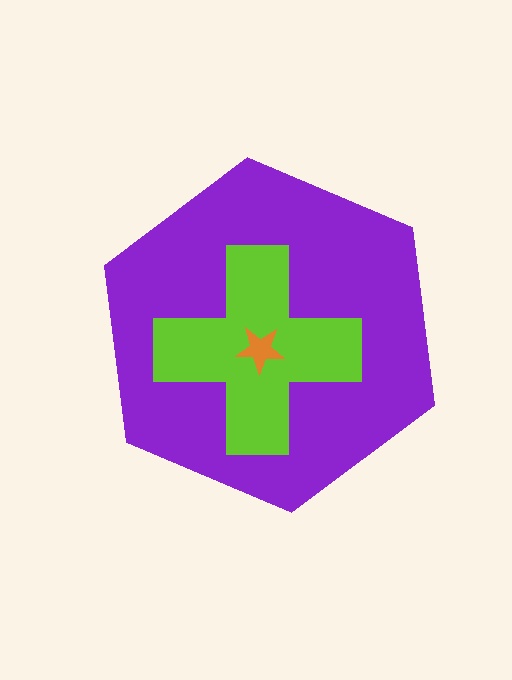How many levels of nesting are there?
3.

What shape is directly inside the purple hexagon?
The lime cross.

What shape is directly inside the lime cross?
The orange star.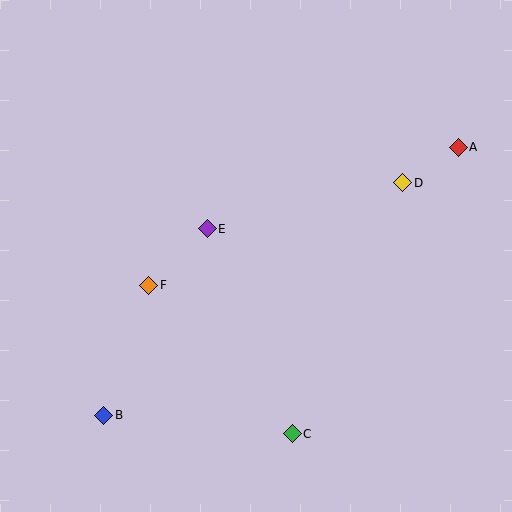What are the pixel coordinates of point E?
Point E is at (207, 229).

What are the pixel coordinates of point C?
Point C is at (292, 434).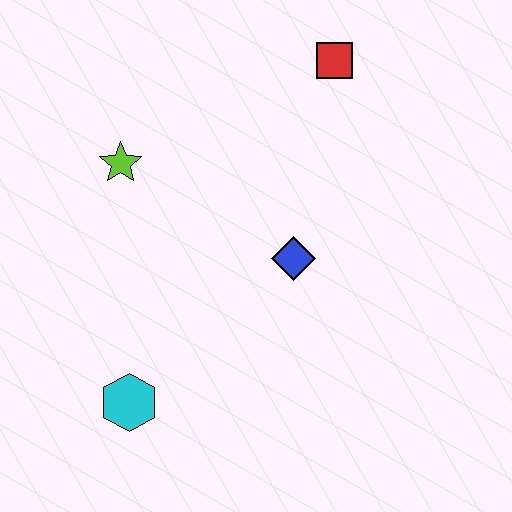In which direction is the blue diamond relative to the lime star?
The blue diamond is to the right of the lime star.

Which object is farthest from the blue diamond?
The cyan hexagon is farthest from the blue diamond.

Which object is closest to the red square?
The blue diamond is closest to the red square.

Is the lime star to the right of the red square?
No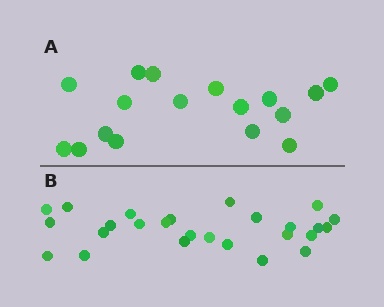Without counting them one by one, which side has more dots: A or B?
Region B (the bottom region) has more dots.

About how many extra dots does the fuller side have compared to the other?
Region B has roughly 8 or so more dots than region A.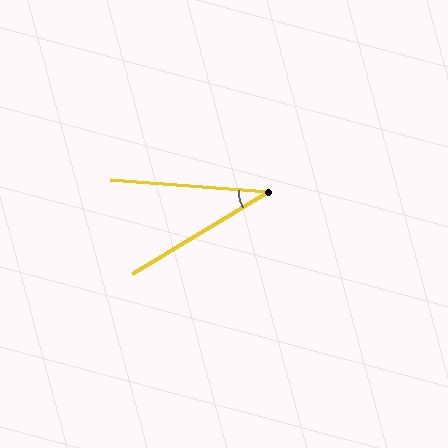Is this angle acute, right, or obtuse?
It is acute.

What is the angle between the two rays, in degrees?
Approximately 35 degrees.